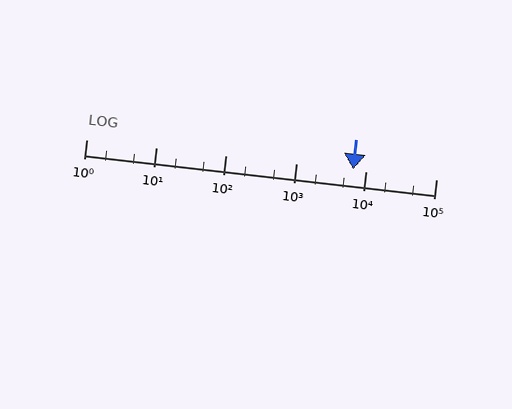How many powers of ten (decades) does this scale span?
The scale spans 5 decades, from 1 to 100000.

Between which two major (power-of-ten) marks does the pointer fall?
The pointer is between 1000 and 10000.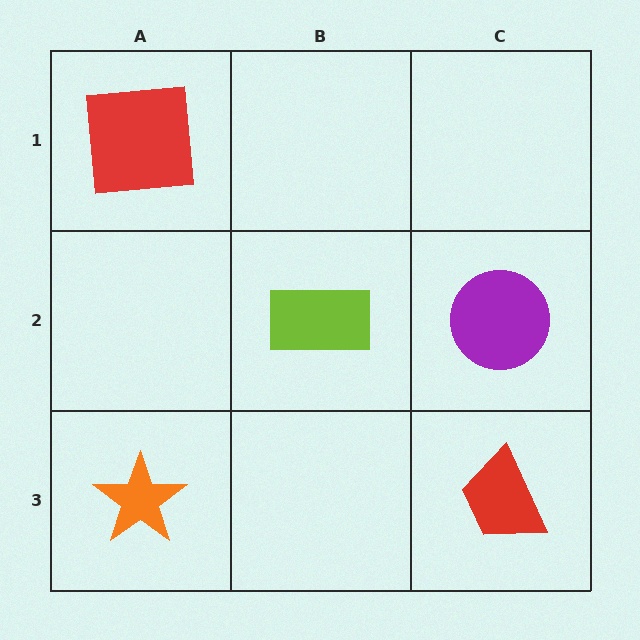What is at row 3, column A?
An orange star.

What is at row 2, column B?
A lime rectangle.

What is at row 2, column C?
A purple circle.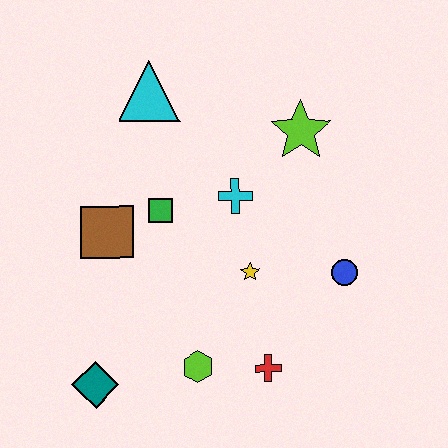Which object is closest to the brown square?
The green square is closest to the brown square.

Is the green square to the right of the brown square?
Yes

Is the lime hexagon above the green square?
No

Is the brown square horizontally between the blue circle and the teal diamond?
Yes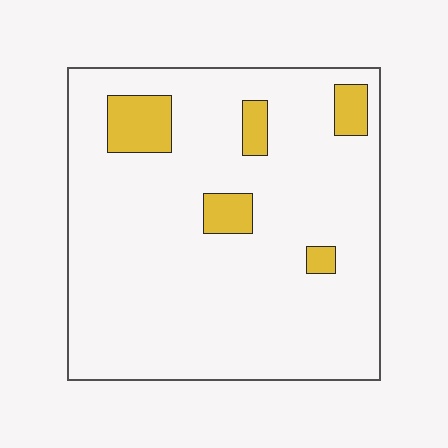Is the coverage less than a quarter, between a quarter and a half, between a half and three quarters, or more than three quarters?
Less than a quarter.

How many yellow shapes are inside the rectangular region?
5.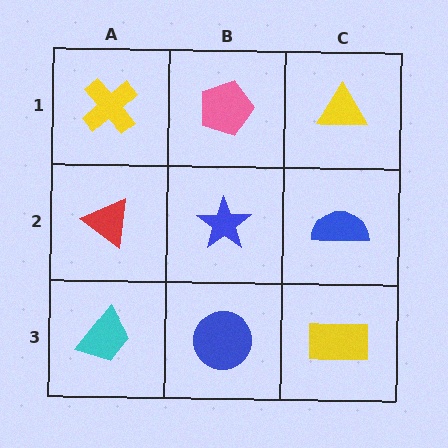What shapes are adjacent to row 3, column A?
A red triangle (row 2, column A), a blue circle (row 3, column B).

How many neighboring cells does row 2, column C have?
3.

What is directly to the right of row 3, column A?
A blue circle.